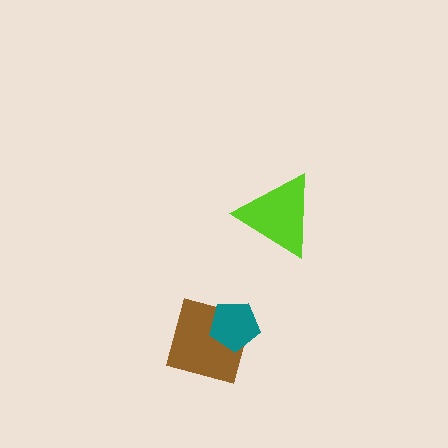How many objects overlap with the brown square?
1 object overlaps with the brown square.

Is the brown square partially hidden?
Yes, it is partially covered by another shape.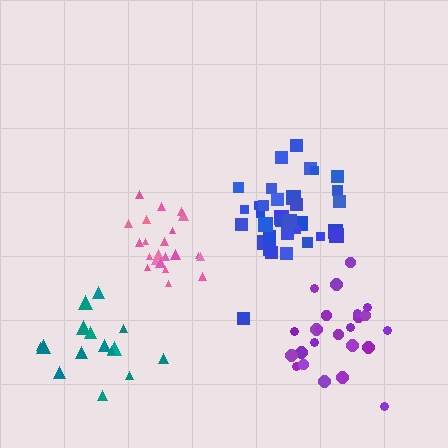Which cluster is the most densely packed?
Pink.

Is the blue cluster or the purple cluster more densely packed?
Blue.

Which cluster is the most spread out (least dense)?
Teal.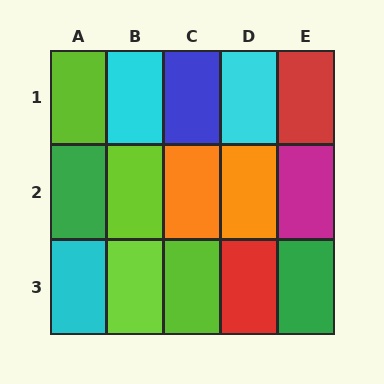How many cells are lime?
4 cells are lime.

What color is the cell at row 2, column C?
Orange.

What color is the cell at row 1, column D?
Cyan.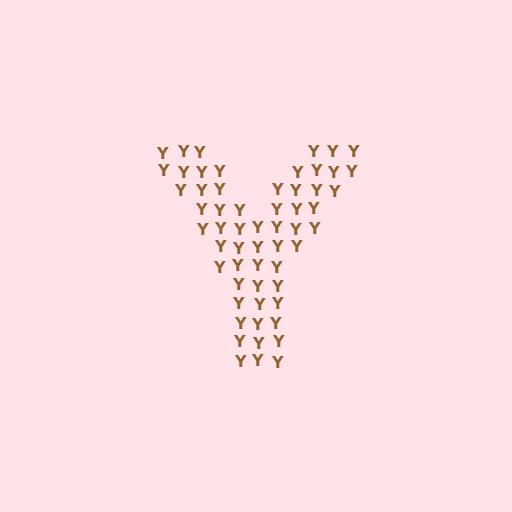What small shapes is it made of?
It is made of small letter Y's.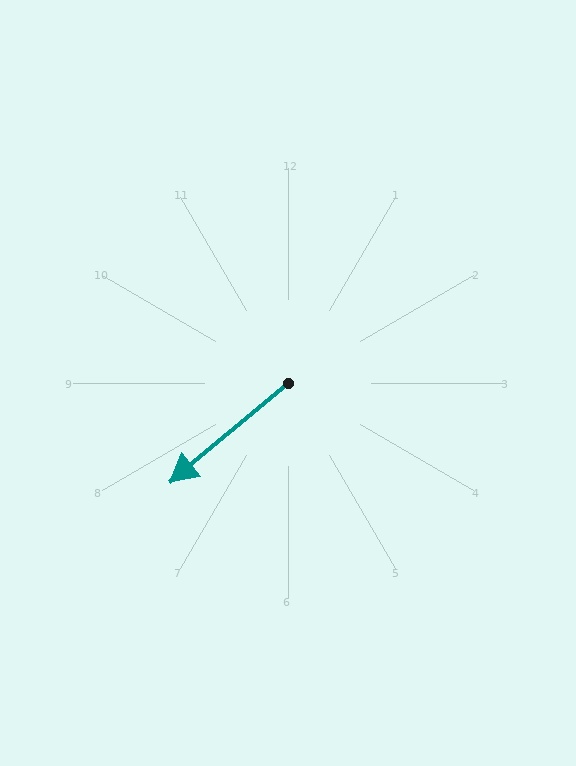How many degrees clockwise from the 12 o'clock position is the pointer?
Approximately 230 degrees.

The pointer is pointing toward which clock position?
Roughly 8 o'clock.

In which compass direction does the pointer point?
Southwest.